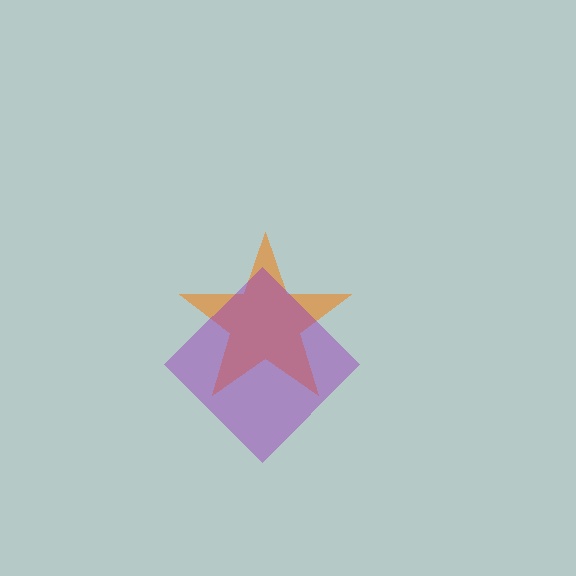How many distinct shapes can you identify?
There are 2 distinct shapes: an orange star, a purple diamond.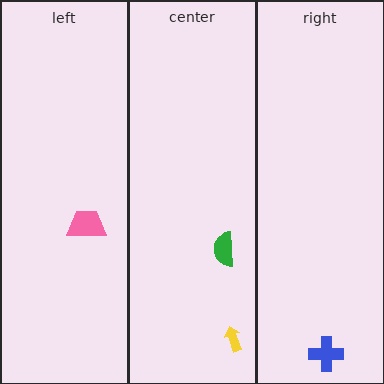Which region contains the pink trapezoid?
The left region.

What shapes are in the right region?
The blue cross.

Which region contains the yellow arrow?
The center region.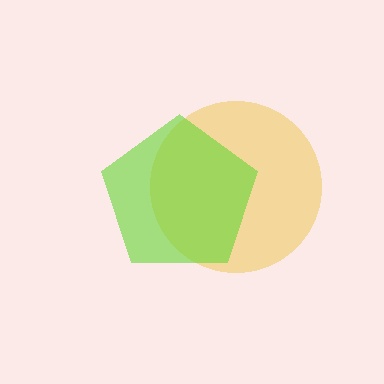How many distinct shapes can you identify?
There are 2 distinct shapes: a yellow circle, a lime pentagon.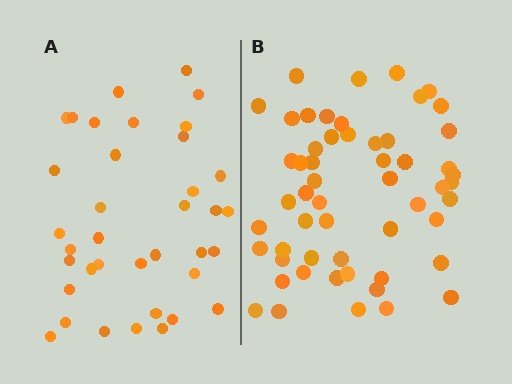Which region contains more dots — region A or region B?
Region B (the right region) has more dots.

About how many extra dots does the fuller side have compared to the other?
Region B has approximately 20 more dots than region A.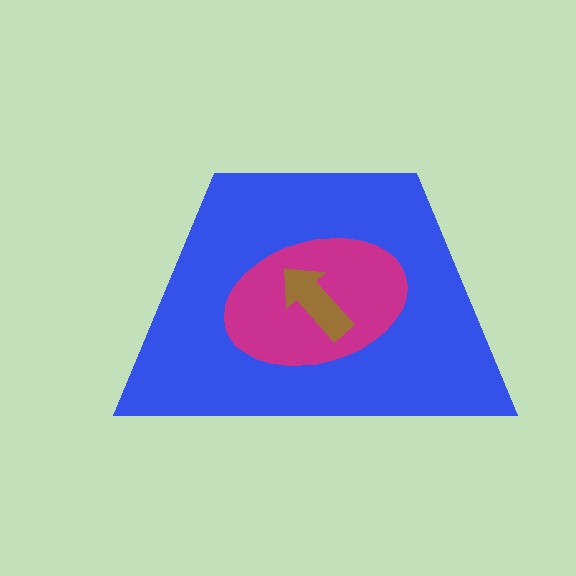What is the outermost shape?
The blue trapezoid.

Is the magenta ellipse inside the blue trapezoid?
Yes.